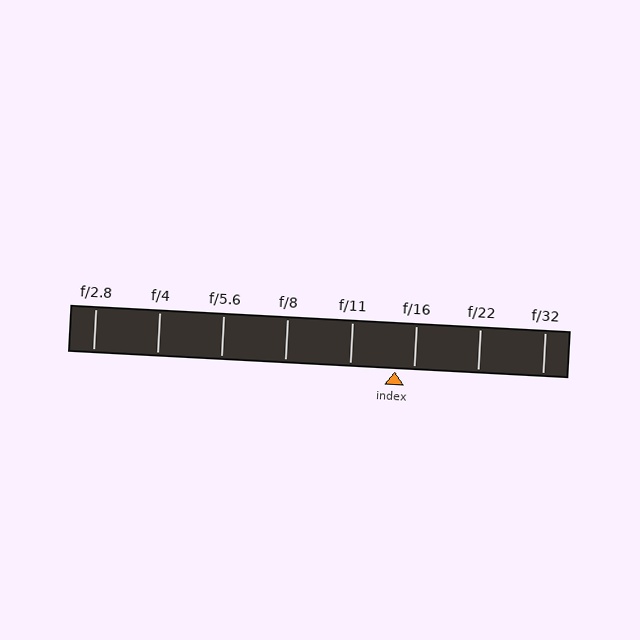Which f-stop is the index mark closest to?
The index mark is closest to f/16.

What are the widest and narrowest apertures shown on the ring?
The widest aperture shown is f/2.8 and the narrowest is f/32.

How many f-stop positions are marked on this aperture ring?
There are 8 f-stop positions marked.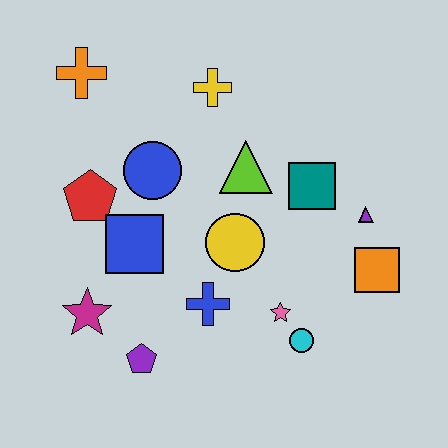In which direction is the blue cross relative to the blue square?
The blue cross is to the right of the blue square.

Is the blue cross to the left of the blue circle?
No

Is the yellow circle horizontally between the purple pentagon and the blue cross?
No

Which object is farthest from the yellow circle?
The orange cross is farthest from the yellow circle.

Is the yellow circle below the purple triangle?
Yes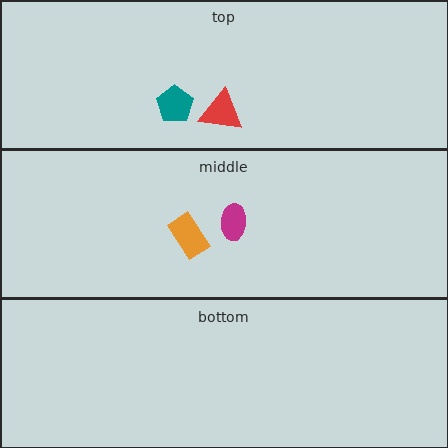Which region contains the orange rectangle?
The middle region.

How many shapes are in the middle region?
2.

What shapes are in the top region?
The red triangle, the teal pentagon.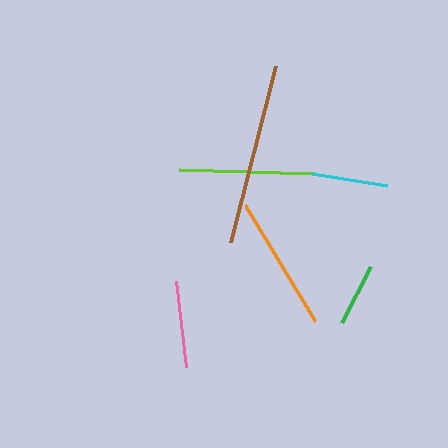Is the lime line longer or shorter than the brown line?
The brown line is longer than the lime line.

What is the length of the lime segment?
The lime segment is approximately 135 pixels long.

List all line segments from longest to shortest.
From longest to shortest: brown, orange, lime, pink, cyan, green.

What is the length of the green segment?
The green segment is approximately 63 pixels long.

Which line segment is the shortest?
The green line is the shortest at approximately 63 pixels.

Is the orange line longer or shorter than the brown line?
The brown line is longer than the orange line.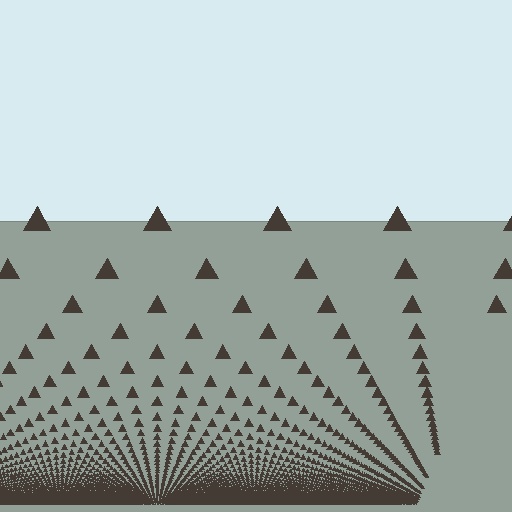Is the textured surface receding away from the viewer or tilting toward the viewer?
The surface appears to tilt toward the viewer. Texture elements get larger and sparser toward the top.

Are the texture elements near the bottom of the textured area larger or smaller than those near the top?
Smaller. The gradient is inverted — elements near the bottom are smaller and denser.